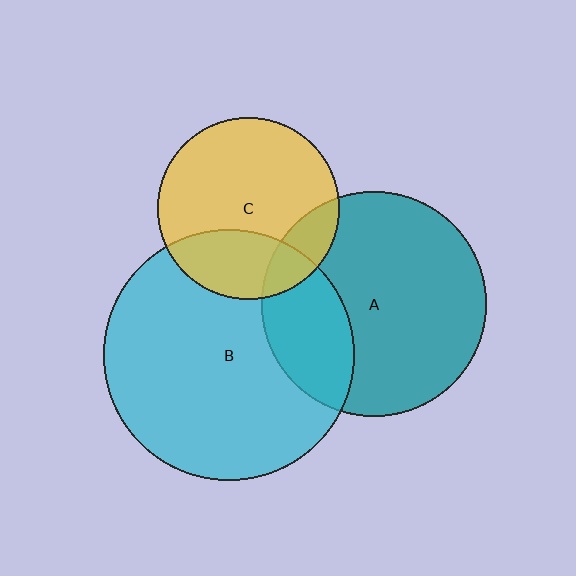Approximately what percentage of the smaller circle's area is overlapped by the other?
Approximately 15%.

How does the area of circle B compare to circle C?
Approximately 1.9 times.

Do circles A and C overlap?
Yes.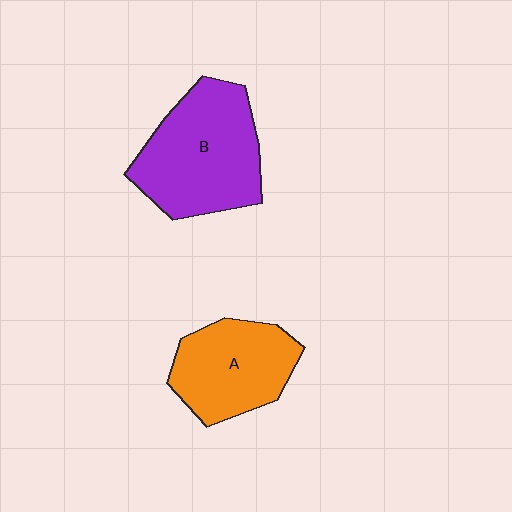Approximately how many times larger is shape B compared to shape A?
Approximately 1.3 times.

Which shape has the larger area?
Shape B (purple).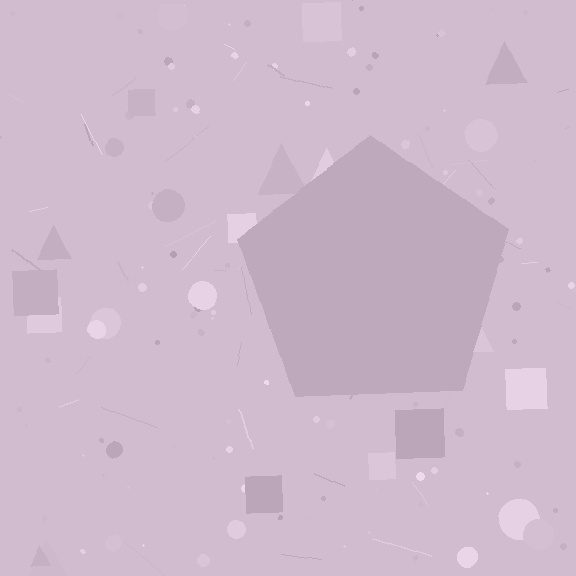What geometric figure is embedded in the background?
A pentagon is embedded in the background.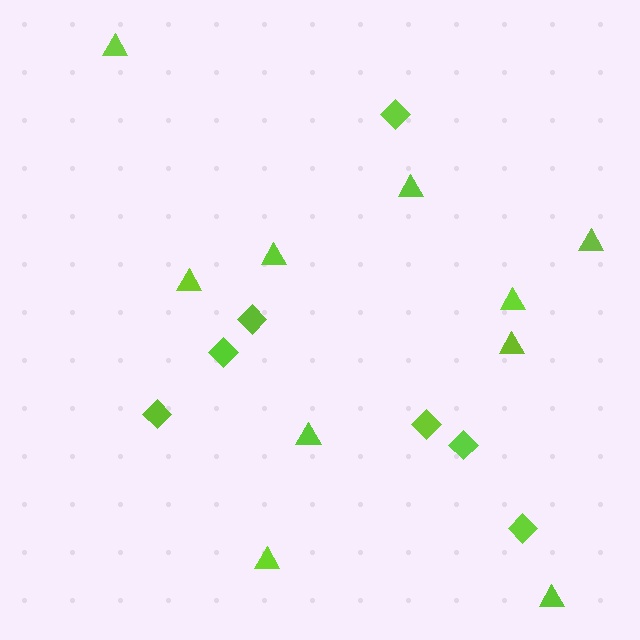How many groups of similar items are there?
There are 2 groups: one group of triangles (10) and one group of diamonds (7).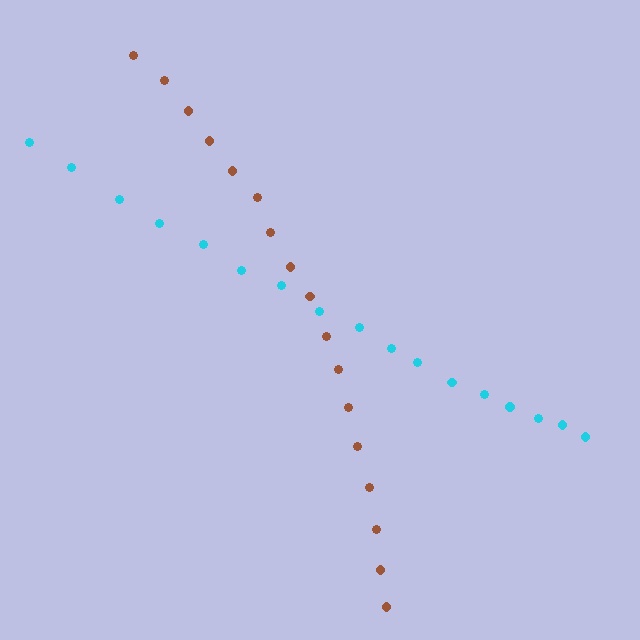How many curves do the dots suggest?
There are 2 distinct paths.